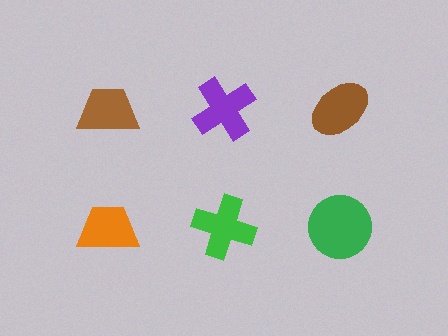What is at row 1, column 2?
A purple cross.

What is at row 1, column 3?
A brown ellipse.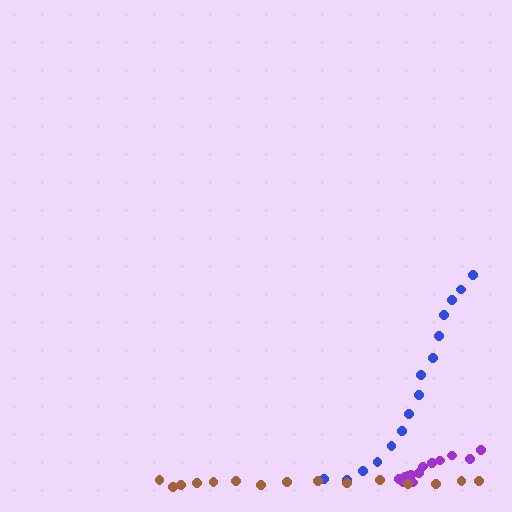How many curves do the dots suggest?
There are 3 distinct paths.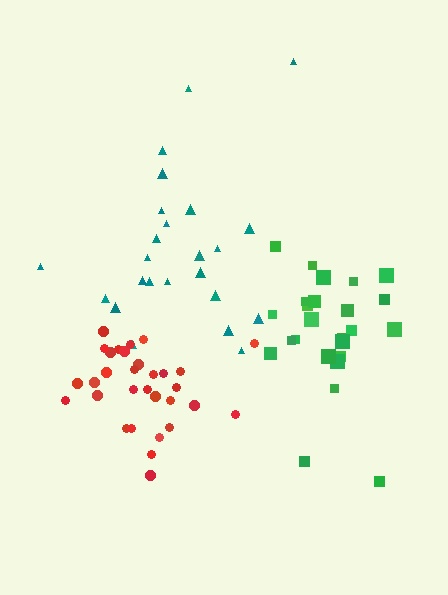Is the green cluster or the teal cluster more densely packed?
Green.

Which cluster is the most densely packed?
Red.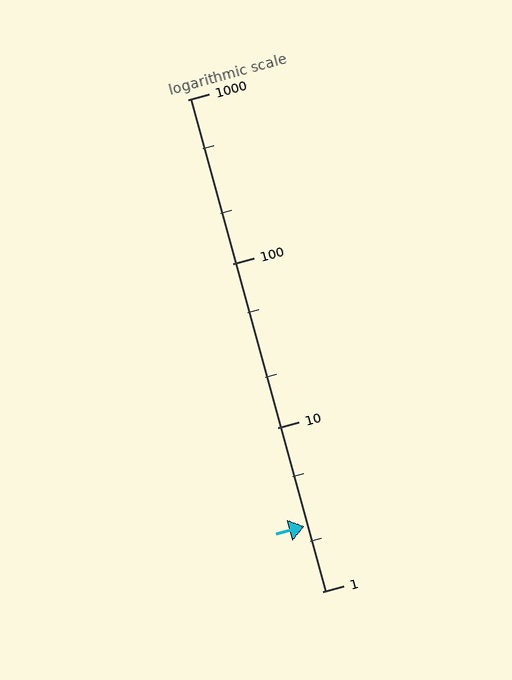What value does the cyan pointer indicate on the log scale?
The pointer indicates approximately 2.5.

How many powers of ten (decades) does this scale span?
The scale spans 3 decades, from 1 to 1000.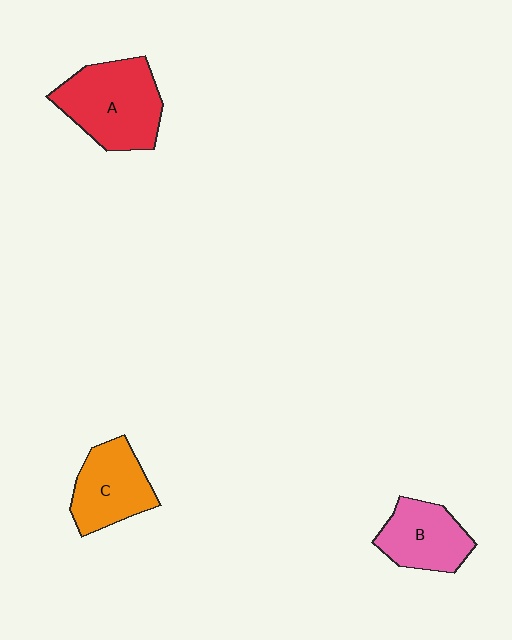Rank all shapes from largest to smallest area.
From largest to smallest: A (red), C (orange), B (pink).